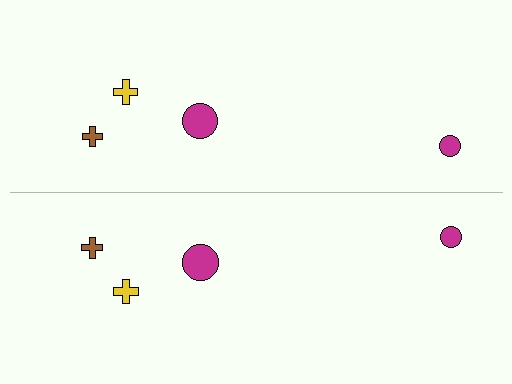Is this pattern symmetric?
Yes, this pattern has bilateral (reflection) symmetry.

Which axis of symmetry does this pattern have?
The pattern has a horizontal axis of symmetry running through the center of the image.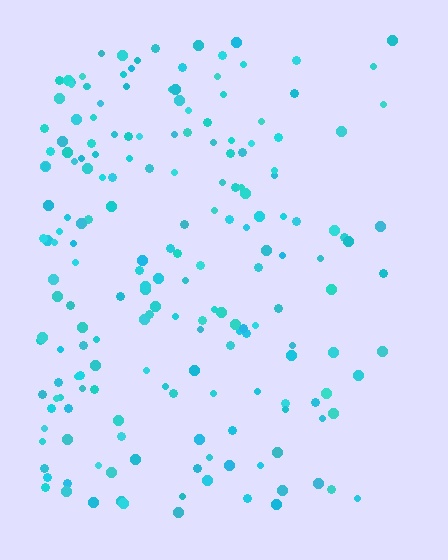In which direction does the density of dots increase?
From right to left, with the left side densest.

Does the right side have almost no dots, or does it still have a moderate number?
Still a moderate number, just noticeably fewer than the left.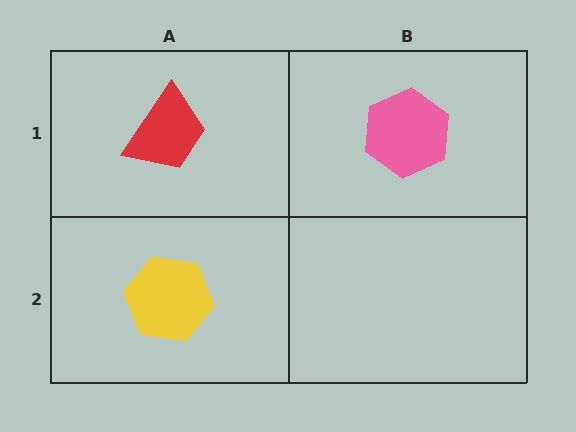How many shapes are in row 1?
2 shapes.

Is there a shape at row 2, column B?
No, that cell is empty.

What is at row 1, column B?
A pink hexagon.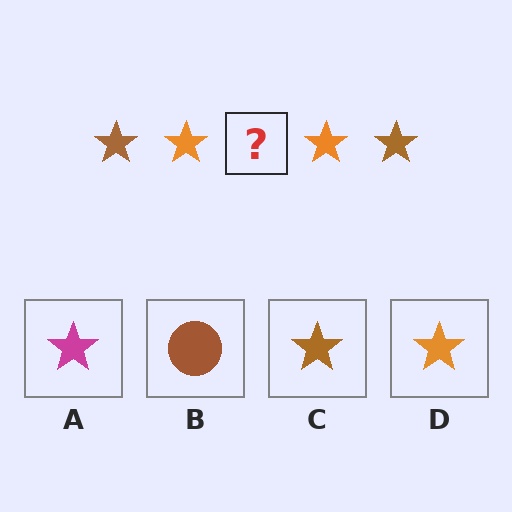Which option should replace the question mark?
Option C.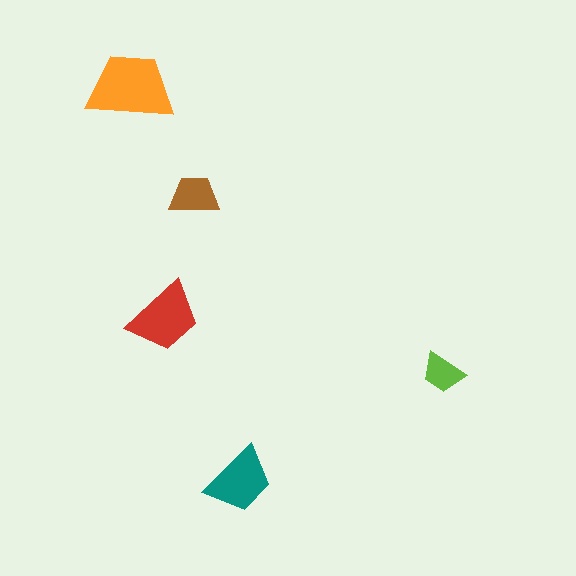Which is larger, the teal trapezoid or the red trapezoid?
The red one.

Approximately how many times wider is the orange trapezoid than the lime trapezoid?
About 2 times wider.